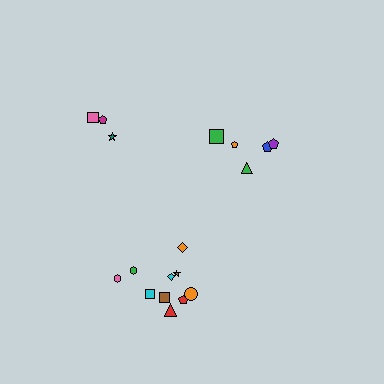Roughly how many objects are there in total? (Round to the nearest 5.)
Roughly 20 objects in total.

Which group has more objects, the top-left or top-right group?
The top-right group.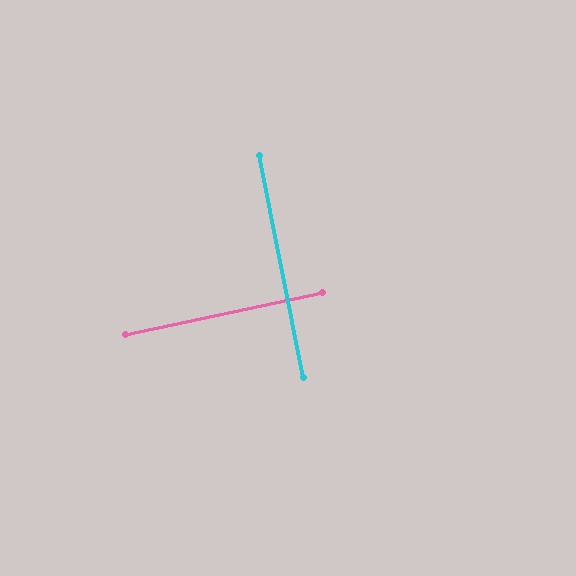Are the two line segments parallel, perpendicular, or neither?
Perpendicular — they meet at approximately 89°.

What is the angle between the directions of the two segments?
Approximately 89 degrees.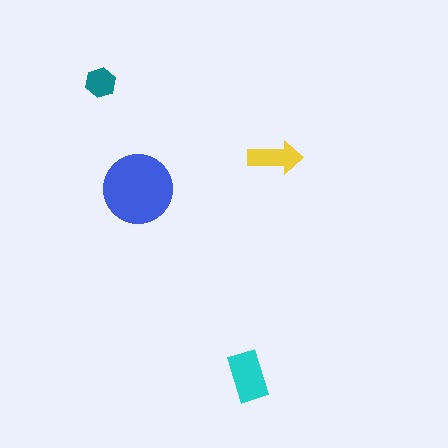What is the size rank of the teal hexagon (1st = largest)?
4th.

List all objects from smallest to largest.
The teal hexagon, the yellow arrow, the cyan rectangle, the blue circle.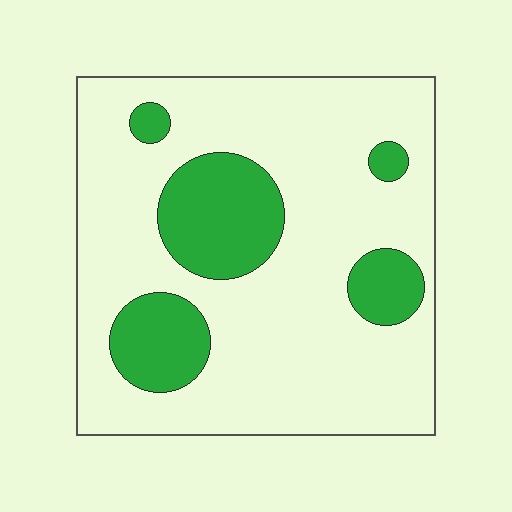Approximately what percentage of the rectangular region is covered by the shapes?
Approximately 20%.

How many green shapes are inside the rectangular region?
5.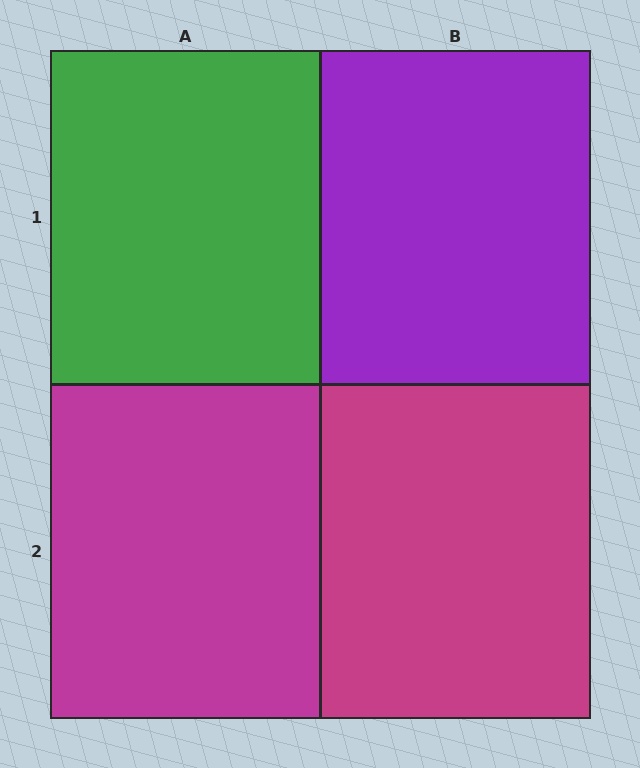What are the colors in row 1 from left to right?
Green, purple.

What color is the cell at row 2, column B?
Magenta.